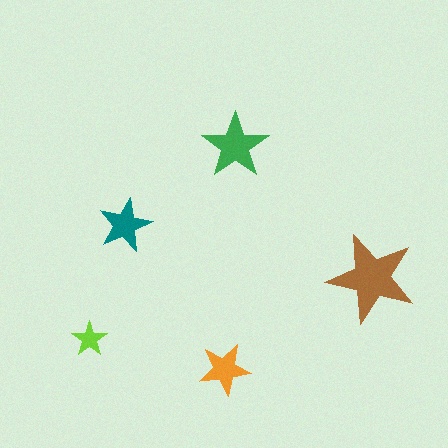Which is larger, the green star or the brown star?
The brown one.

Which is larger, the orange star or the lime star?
The orange one.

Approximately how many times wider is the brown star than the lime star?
About 2.5 times wider.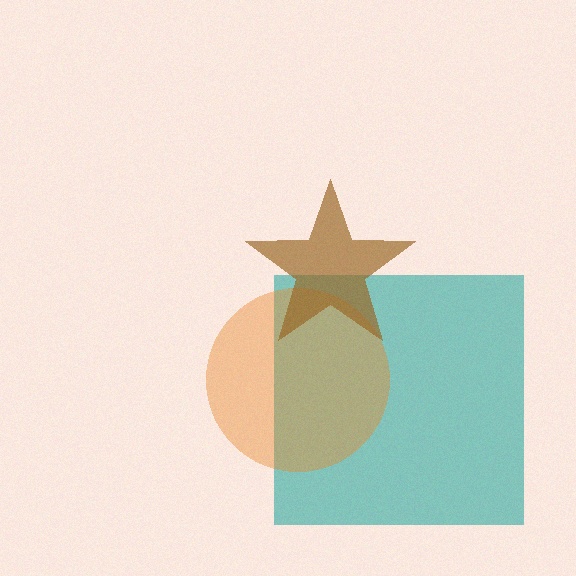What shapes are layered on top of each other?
The layered shapes are: a teal square, an orange circle, a brown star.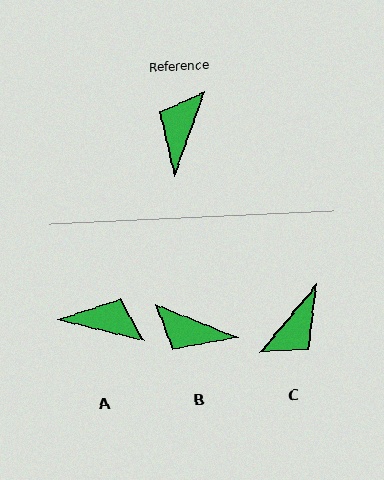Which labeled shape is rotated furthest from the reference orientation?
C, about 160 degrees away.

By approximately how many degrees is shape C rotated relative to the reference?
Approximately 160 degrees counter-clockwise.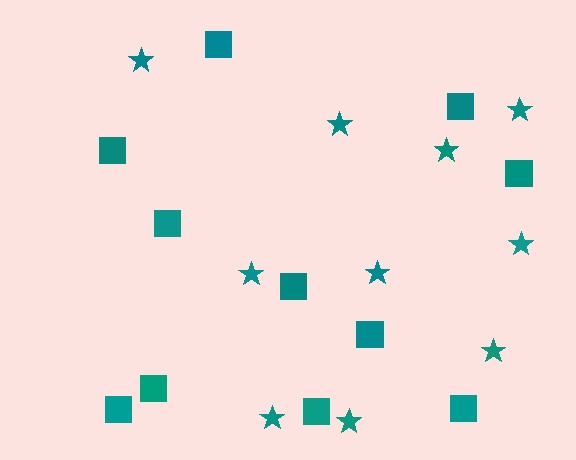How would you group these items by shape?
There are 2 groups: one group of squares (11) and one group of stars (10).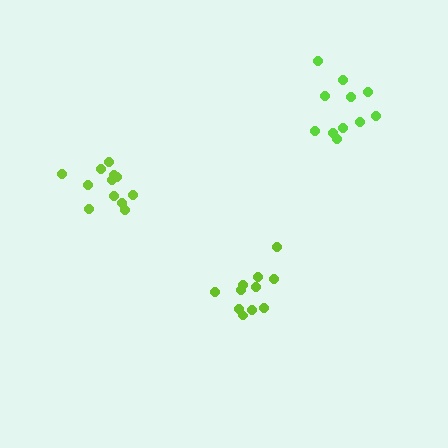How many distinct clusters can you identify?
There are 3 distinct clusters.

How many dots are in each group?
Group 1: 12 dots, Group 2: 11 dots, Group 3: 11 dots (34 total).